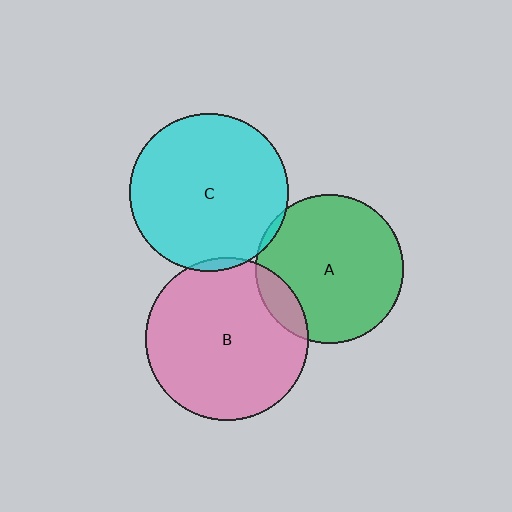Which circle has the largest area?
Circle B (pink).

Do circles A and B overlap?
Yes.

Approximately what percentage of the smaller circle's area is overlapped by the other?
Approximately 10%.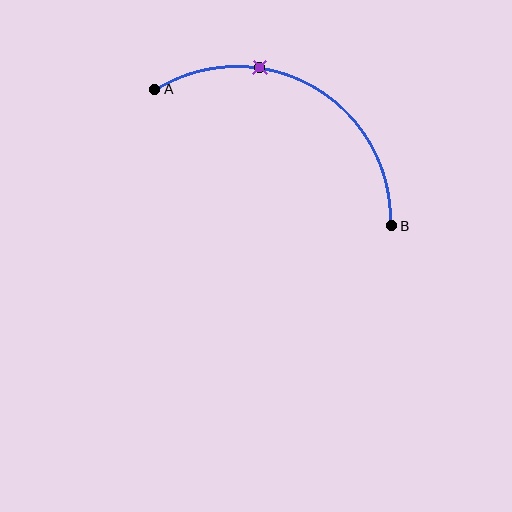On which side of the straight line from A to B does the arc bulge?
The arc bulges above the straight line connecting A and B.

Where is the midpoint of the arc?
The arc midpoint is the point on the curve farthest from the straight line joining A and B. It sits above that line.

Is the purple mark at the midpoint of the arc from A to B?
No. The purple mark lies on the arc but is closer to endpoint A. The arc midpoint would be at the point on the curve equidistant along the arc from both A and B.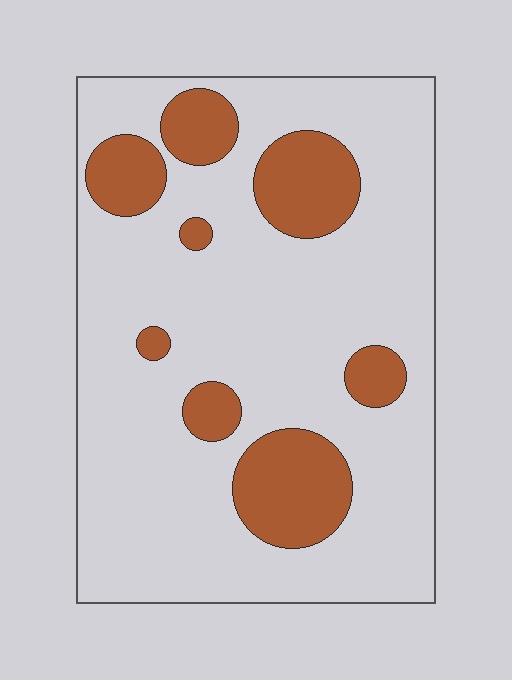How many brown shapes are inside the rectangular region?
8.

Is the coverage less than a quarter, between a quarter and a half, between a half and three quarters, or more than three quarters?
Less than a quarter.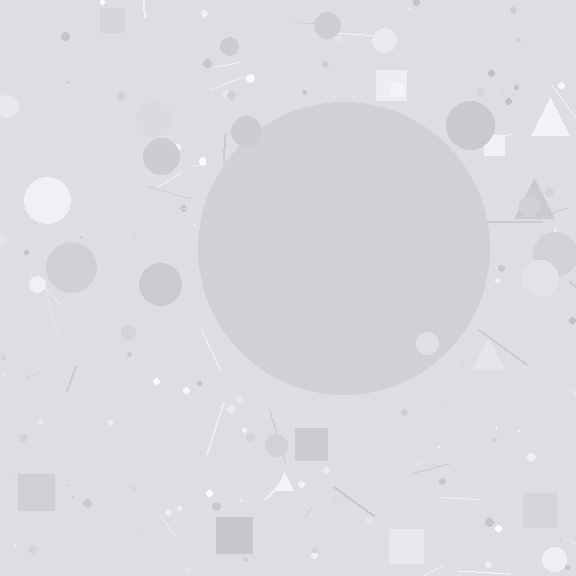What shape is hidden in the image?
A circle is hidden in the image.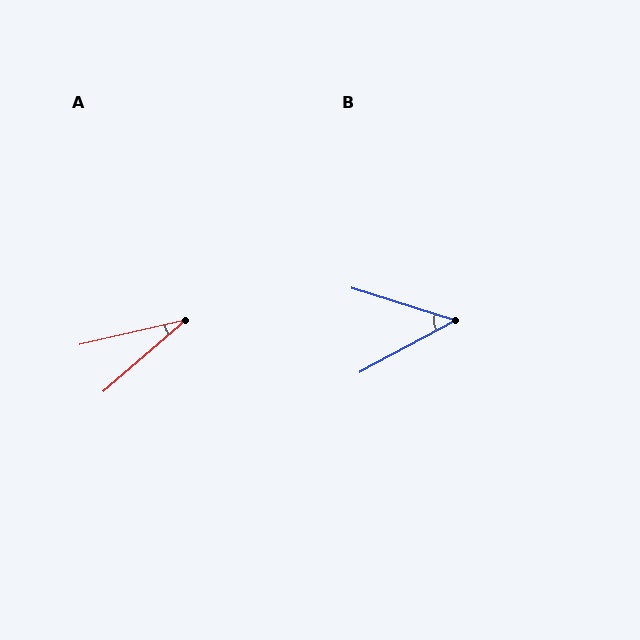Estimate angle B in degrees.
Approximately 46 degrees.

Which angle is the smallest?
A, at approximately 27 degrees.